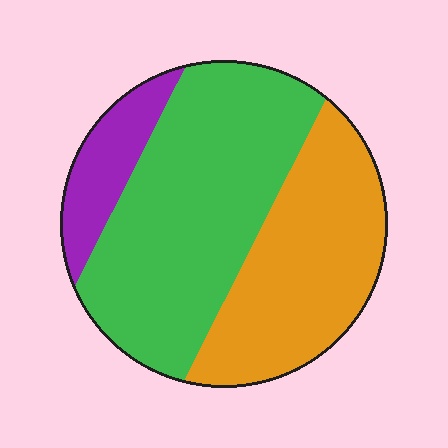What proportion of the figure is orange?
Orange takes up about three eighths (3/8) of the figure.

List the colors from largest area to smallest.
From largest to smallest: green, orange, purple.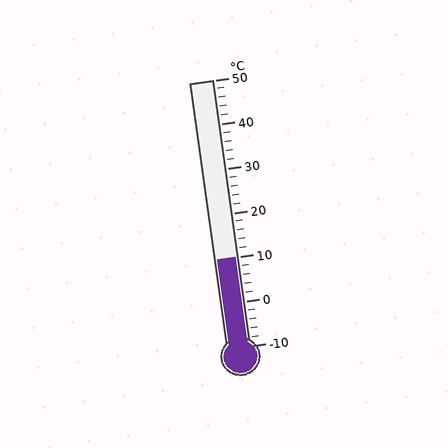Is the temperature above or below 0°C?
The temperature is above 0°C.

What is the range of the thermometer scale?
The thermometer scale ranges from -10°C to 50°C.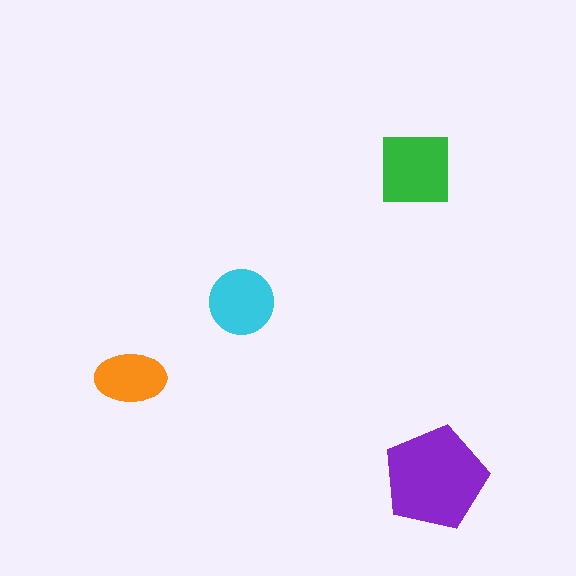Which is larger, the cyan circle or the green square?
The green square.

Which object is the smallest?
The orange ellipse.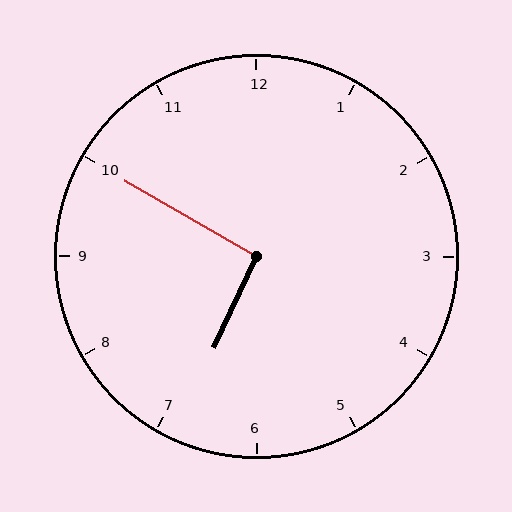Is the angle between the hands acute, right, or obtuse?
It is right.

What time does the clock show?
6:50.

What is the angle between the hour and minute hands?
Approximately 95 degrees.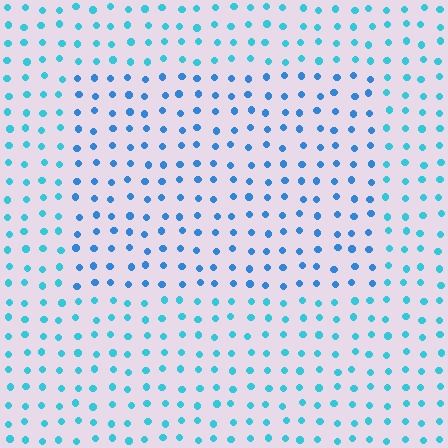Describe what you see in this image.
The image is filled with small cyan elements in a uniform arrangement. A rectangle-shaped region is visible where the elements are tinted to a slightly different hue, forming a subtle color boundary.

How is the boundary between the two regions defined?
The boundary is defined purely by a slight shift in hue (about 24 degrees). Spacing, size, and orientation are identical on both sides.